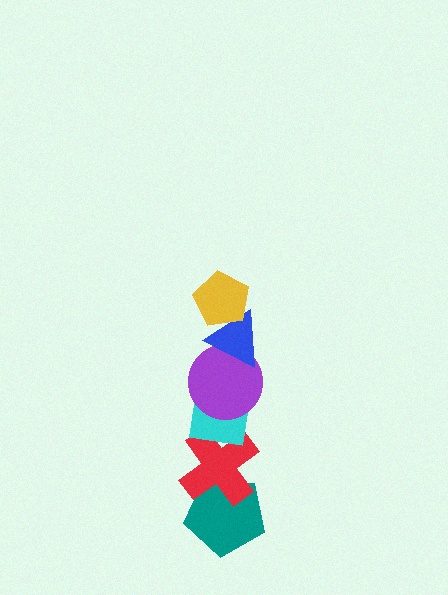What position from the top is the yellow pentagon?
The yellow pentagon is 1st from the top.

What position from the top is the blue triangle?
The blue triangle is 2nd from the top.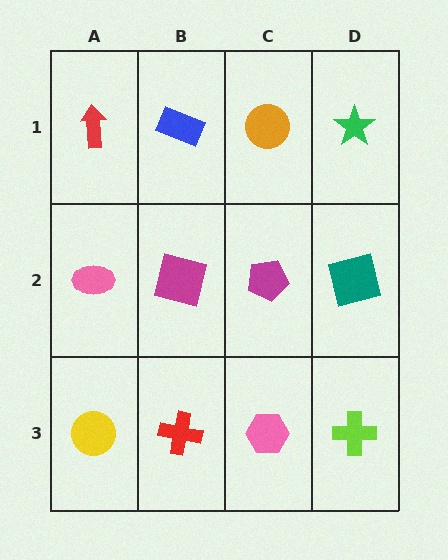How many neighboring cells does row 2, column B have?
4.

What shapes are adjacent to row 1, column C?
A magenta pentagon (row 2, column C), a blue rectangle (row 1, column B), a green star (row 1, column D).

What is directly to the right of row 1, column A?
A blue rectangle.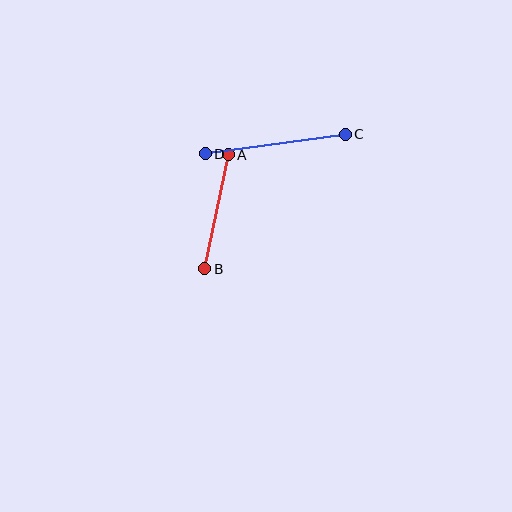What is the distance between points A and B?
The distance is approximately 116 pixels.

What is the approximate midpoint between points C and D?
The midpoint is at approximately (275, 144) pixels.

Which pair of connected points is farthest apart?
Points C and D are farthest apart.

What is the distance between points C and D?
The distance is approximately 142 pixels.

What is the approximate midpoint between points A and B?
The midpoint is at approximately (217, 212) pixels.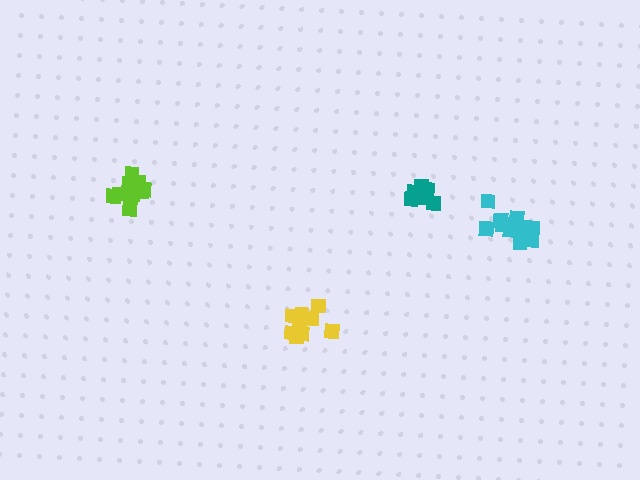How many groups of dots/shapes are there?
There are 4 groups.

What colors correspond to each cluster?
The clusters are colored: yellow, teal, cyan, lime.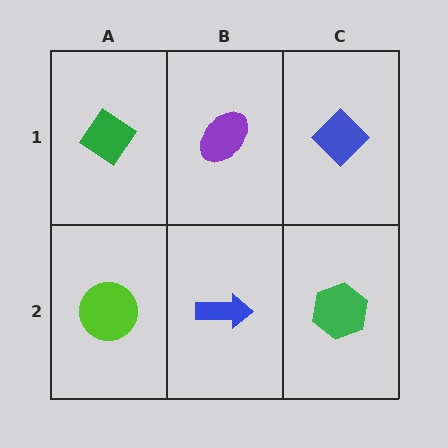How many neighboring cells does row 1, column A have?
2.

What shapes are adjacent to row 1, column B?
A blue arrow (row 2, column B), a green diamond (row 1, column A), a blue diamond (row 1, column C).